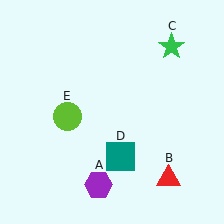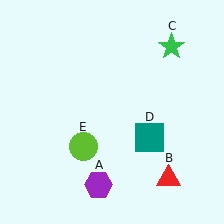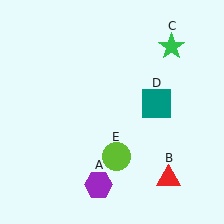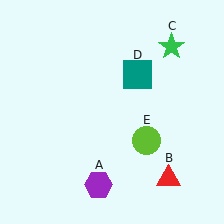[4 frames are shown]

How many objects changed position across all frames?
2 objects changed position: teal square (object D), lime circle (object E).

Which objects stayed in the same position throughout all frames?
Purple hexagon (object A) and red triangle (object B) and green star (object C) remained stationary.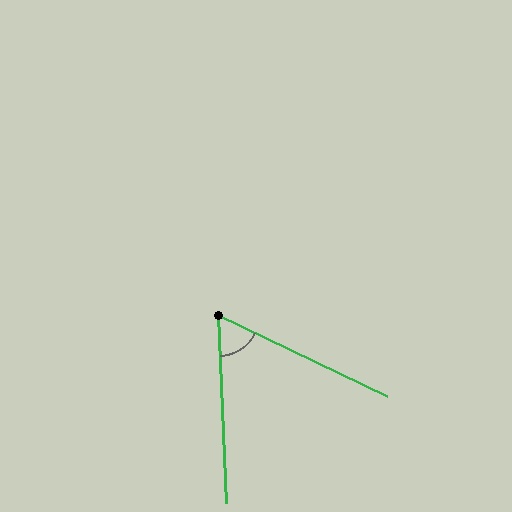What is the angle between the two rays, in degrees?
Approximately 62 degrees.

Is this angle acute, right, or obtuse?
It is acute.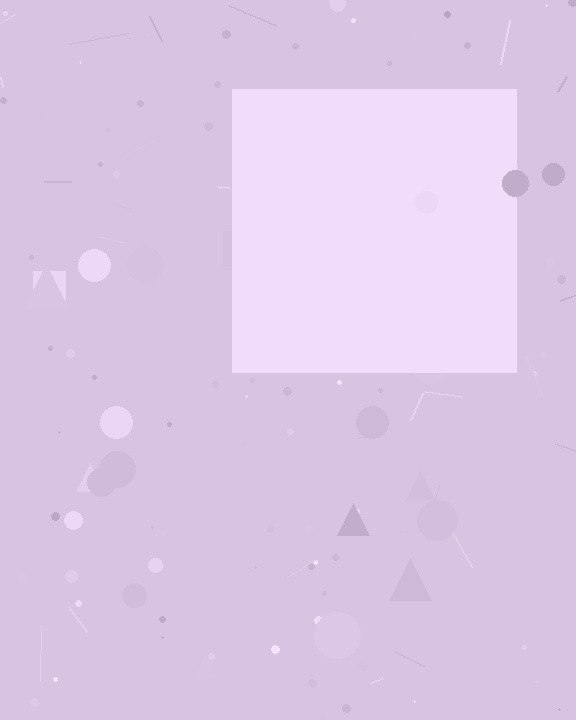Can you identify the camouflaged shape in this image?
The camouflaged shape is a square.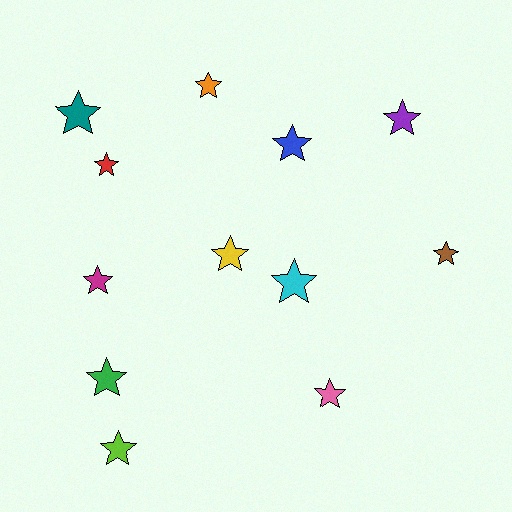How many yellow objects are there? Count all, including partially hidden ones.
There is 1 yellow object.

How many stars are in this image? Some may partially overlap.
There are 12 stars.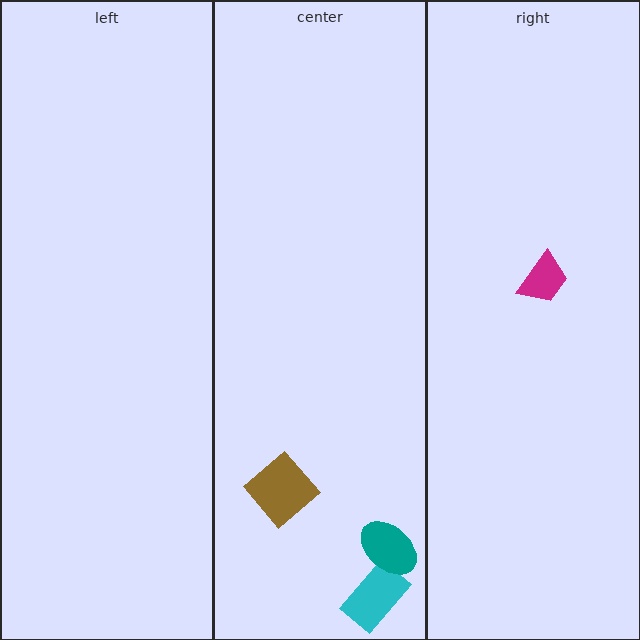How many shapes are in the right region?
1.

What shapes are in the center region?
The cyan rectangle, the teal ellipse, the brown diamond.